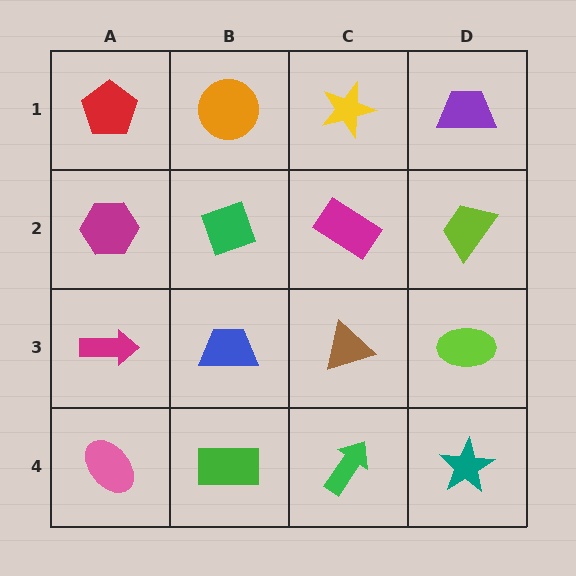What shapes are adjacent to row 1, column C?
A magenta rectangle (row 2, column C), an orange circle (row 1, column B), a purple trapezoid (row 1, column D).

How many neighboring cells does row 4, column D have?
2.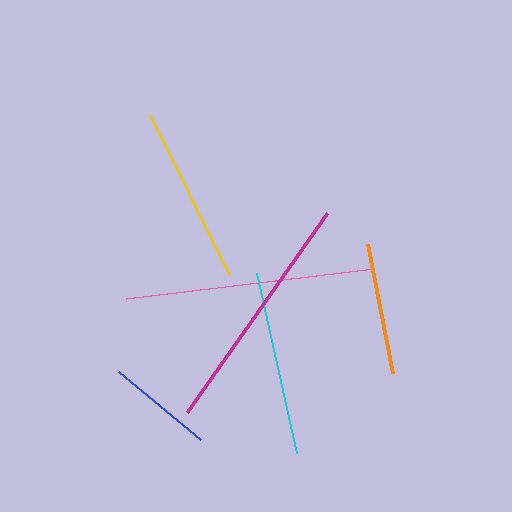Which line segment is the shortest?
The blue line is the shortest at approximately 107 pixels.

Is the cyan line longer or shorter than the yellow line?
The cyan line is longer than the yellow line.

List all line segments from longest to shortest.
From longest to shortest: pink, magenta, cyan, yellow, orange, blue.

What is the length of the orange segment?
The orange segment is approximately 132 pixels long.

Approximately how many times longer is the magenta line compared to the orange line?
The magenta line is approximately 1.8 times the length of the orange line.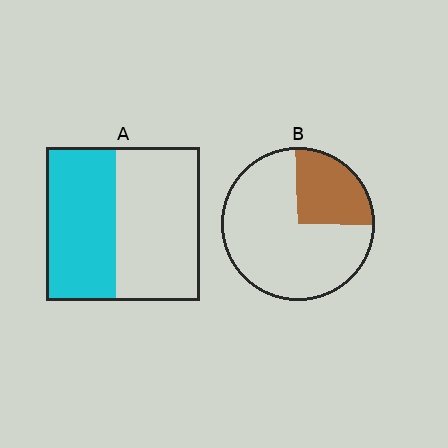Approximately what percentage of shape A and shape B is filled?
A is approximately 45% and B is approximately 25%.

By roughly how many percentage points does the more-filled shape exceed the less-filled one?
By roughly 20 percentage points (A over B).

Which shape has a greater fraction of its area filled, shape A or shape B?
Shape A.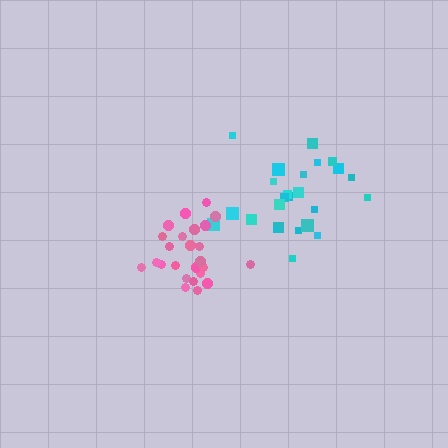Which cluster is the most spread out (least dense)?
Cyan.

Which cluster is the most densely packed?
Pink.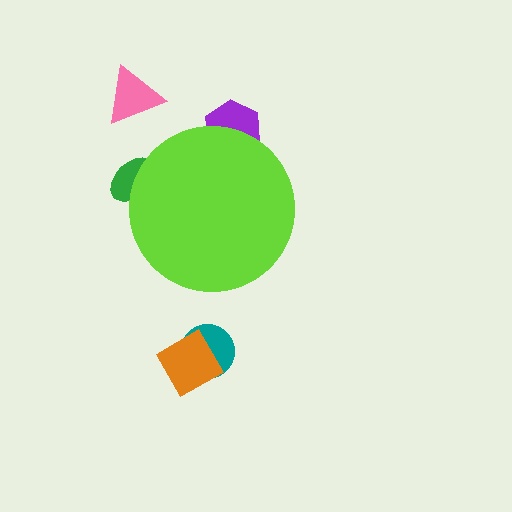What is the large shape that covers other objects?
A lime circle.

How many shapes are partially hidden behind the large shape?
2 shapes are partially hidden.